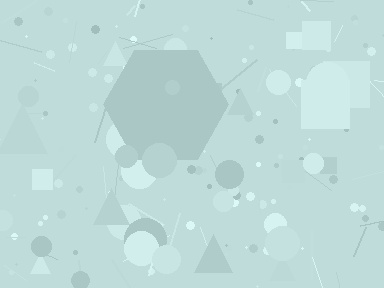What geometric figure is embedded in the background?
A hexagon is embedded in the background.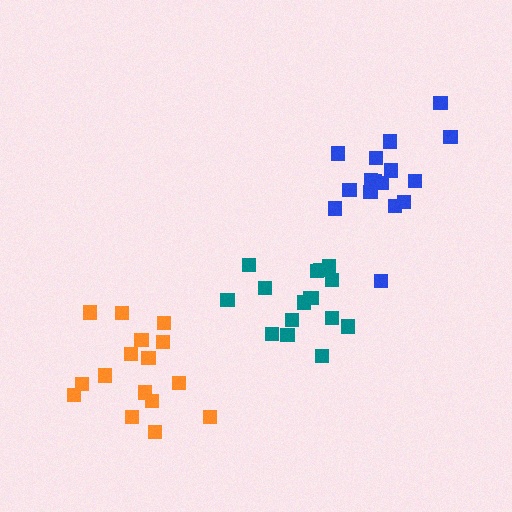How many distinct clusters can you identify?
There are 3 distinct clusters.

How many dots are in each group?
Group 1: 16 dots, Group 2: 16 dots, Group 3: 16 dots (48 total).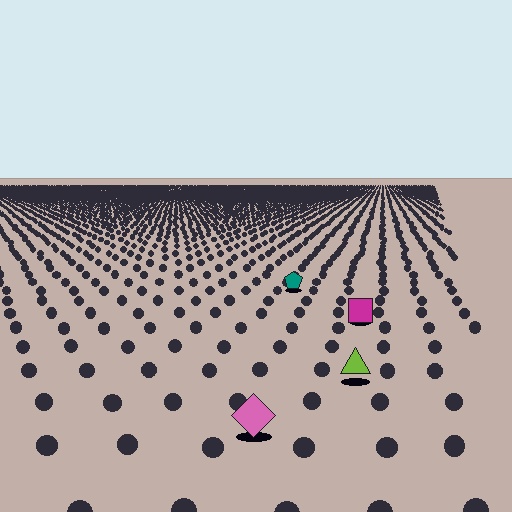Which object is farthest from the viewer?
The teal pentagon is farthest from the viewer. It appears smaller and the ground texture around it is denser.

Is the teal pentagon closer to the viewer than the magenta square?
No. The magenta square is closer — you can tell from the texture gradient: the ground texture is coarser near it.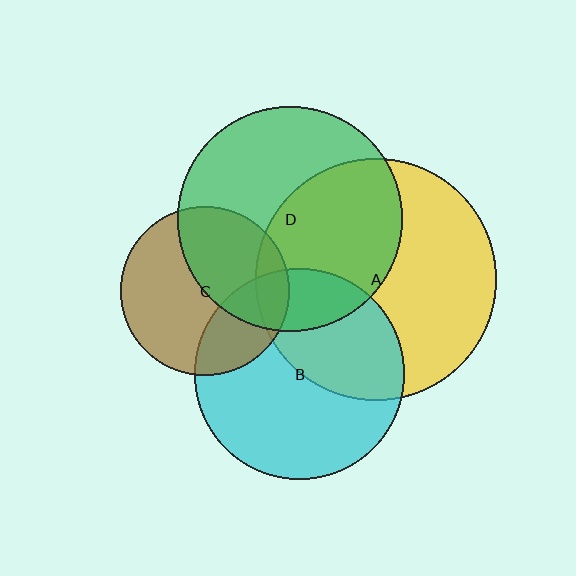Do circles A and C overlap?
Yes.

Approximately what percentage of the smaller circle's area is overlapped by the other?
Approximately 10%.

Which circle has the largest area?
Circle A (yellow).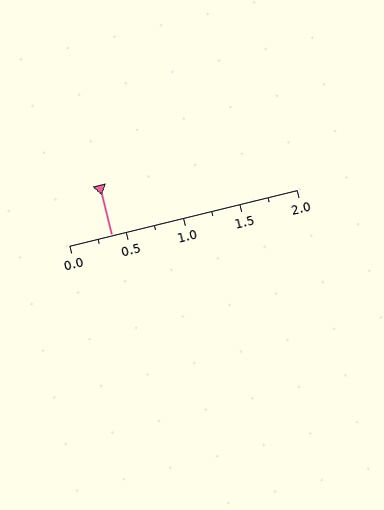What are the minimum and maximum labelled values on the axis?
The axis runs from 0.0 to 2.0.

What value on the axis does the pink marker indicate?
The marker indicates approximately 0.38.